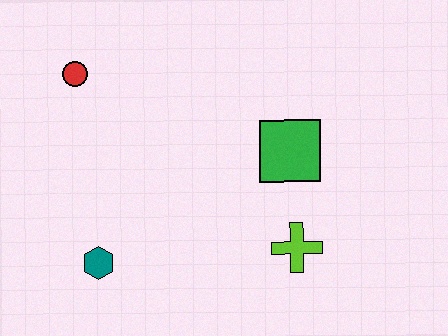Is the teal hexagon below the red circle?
Yes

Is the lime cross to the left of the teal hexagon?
No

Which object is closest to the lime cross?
The green square is closest to the lime cross.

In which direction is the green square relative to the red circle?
The green square is to the right of the red circle.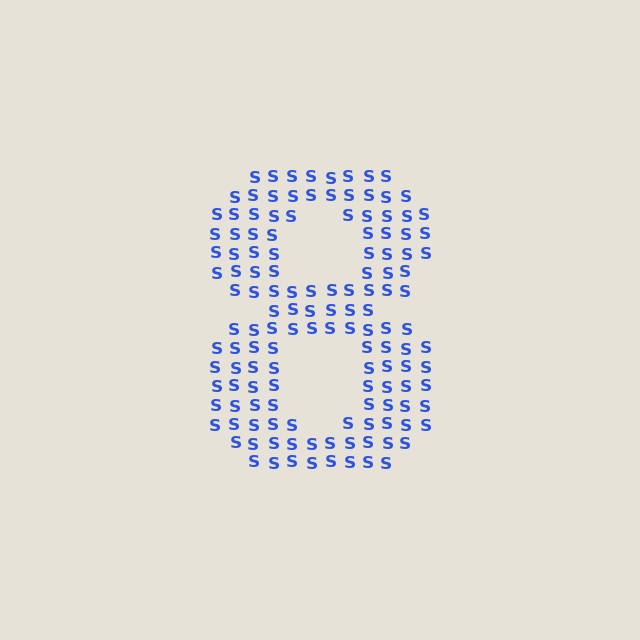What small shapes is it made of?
It is made of small letter S's.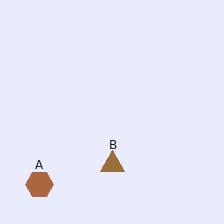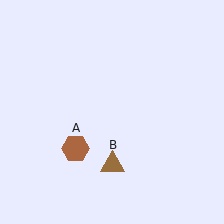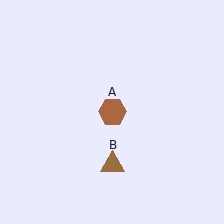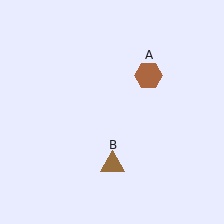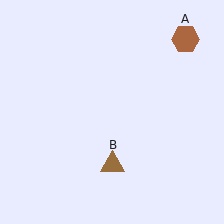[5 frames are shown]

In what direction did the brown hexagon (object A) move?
The brown hexagon (object A) moved up and to the right.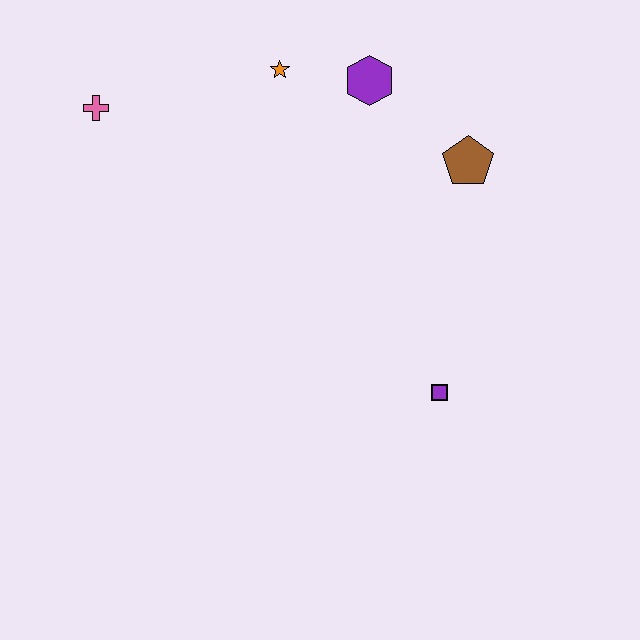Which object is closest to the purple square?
The brown pentagon is closest to the purple square.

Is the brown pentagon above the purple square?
Yes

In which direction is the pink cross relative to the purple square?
The pink cross is to the left of the purple square.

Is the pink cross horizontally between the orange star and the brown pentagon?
No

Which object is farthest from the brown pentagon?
The pink cross is farthest from the brown pentagon.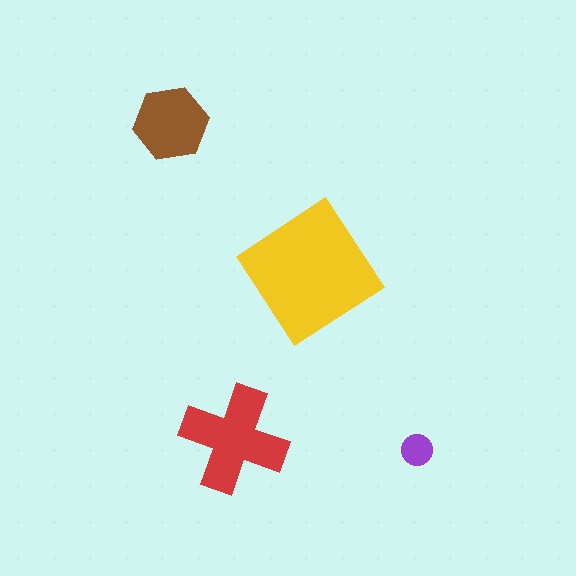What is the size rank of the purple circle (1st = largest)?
4th.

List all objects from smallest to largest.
The purple circle, the brown hexagon, the red cross, the yellow diamond.